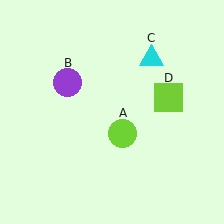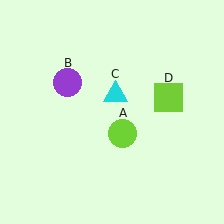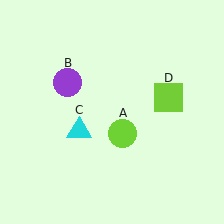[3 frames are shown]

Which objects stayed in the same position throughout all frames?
Lime circle (object A) and purple circle (object B) and lime square (object D) remained stationary.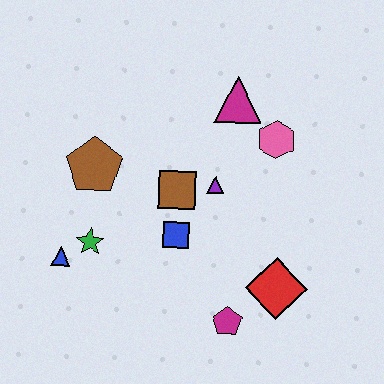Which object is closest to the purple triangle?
The brown square is closest to the purple triangle.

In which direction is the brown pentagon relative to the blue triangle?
The brown pentagon is above the blue triangle.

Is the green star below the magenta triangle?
Yes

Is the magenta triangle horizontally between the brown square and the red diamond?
Yes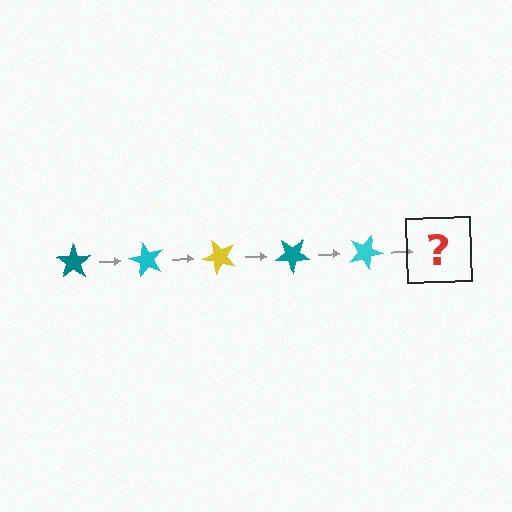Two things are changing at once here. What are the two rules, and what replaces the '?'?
The two rules are that it rotates 60 degrees each step and the color cycles through teal, cyan, and yellow. The '?' should be a yellow star, rotated 300 degrees from the start.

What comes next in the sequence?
The next element should be a yellow star, rotated 300 degrees from the start.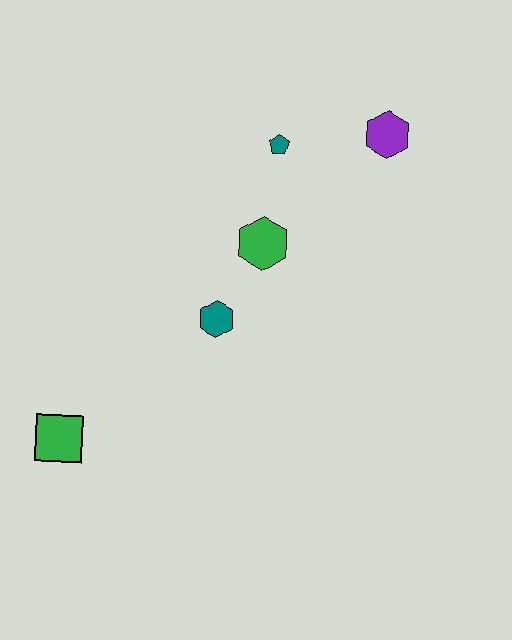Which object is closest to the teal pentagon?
The green hexagon is closest to the teal pentagon.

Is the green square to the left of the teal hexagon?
Yes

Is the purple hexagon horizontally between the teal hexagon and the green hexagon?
No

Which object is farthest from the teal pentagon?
The green square is farthest from the teal pentagon.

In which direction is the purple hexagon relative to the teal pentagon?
The purple hexagon is to the right of the teal pentagon.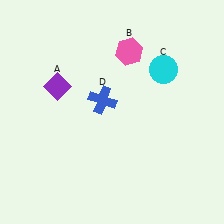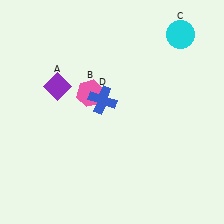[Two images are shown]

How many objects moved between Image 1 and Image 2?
2 objects moved between the two images.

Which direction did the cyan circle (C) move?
The cyan circle (C) moved up.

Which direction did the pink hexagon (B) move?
The pink hexagon (B) moved down.